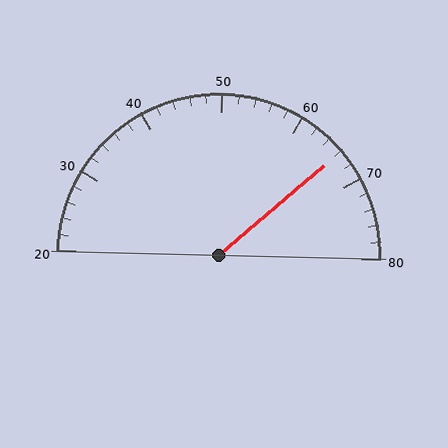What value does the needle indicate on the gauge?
The needle indicates approximately 66.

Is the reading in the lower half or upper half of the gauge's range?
The reading is in the upper half of the range (20 to 80).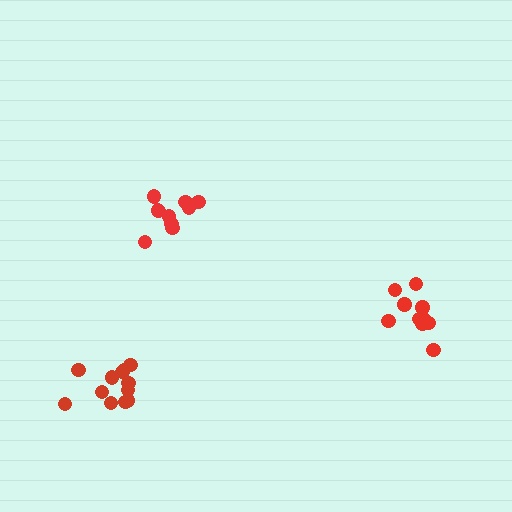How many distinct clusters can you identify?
There are 3 distinct clusters.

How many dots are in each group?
Group 1: 12 dots, Group 2: 10 dots, Group 3: 10 dots (32 total).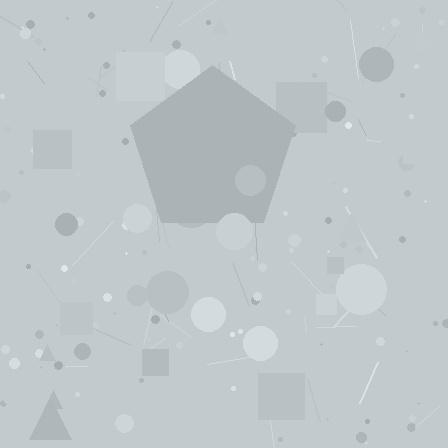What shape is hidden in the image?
A pentagon is hidden in the image.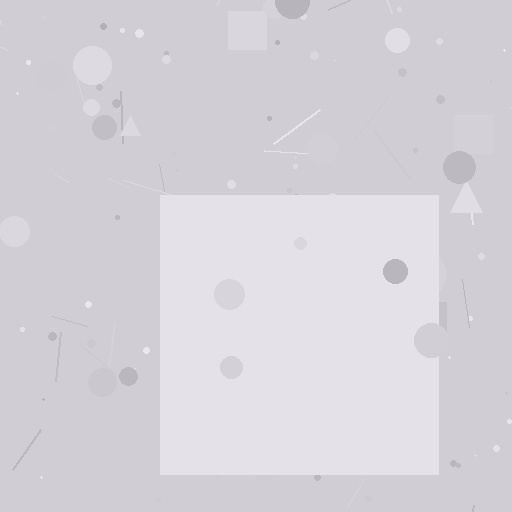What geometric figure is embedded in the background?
A square is embedded in the background.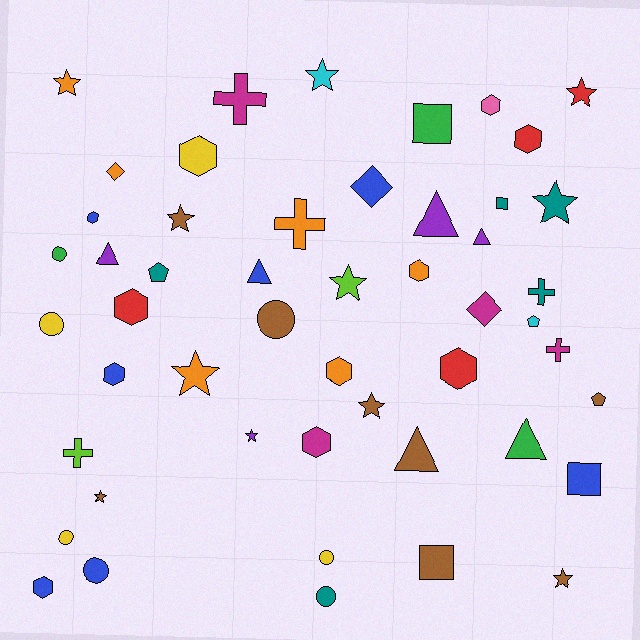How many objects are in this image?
There are 50 objects.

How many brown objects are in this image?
There are 8 brown objects.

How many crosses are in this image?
There are 5 crosses.